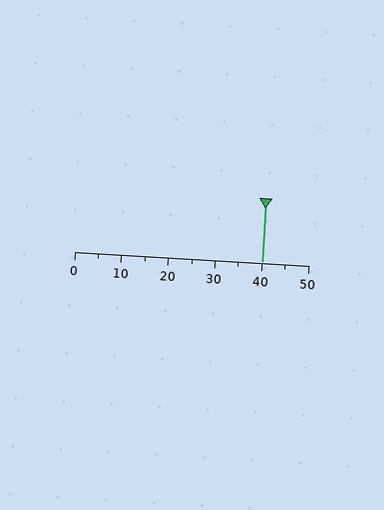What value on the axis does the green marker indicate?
The marker indicates approximately 40.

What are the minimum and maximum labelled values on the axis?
The axis runs from 0 to 50.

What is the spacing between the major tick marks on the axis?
The major ticks are spaced 10 apart.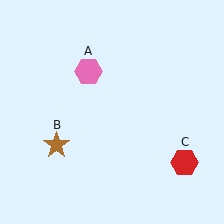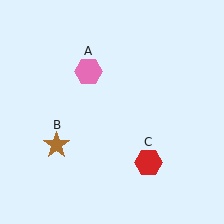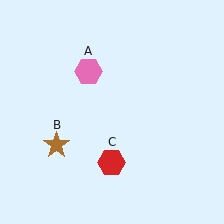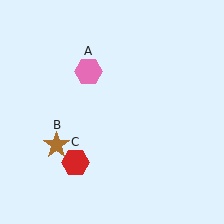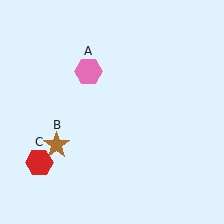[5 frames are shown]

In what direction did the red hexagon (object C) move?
The red hexagon (object C) moved left.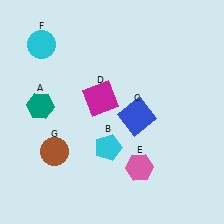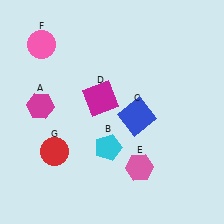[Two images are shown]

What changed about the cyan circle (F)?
In Image 1, F is cyan. In Image 2, it changed to pink.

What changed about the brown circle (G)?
In Image 1, G is brown. In Image 2, it changed to red.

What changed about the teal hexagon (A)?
In Image 1, A is teal. In Image 2, it changed to magenta.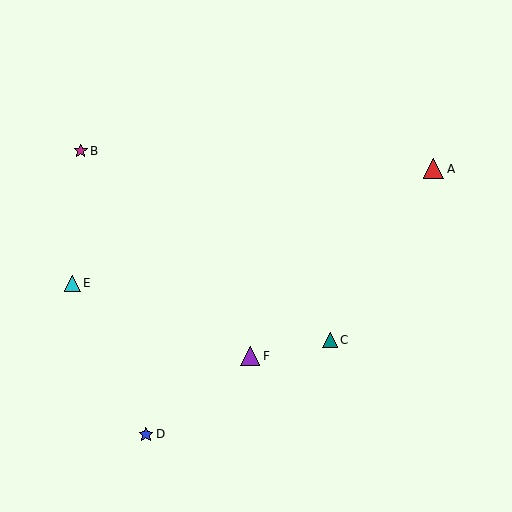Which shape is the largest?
The red triangle (labeled A) is the largest.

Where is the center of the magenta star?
The center of the magenta star is at (80, 151).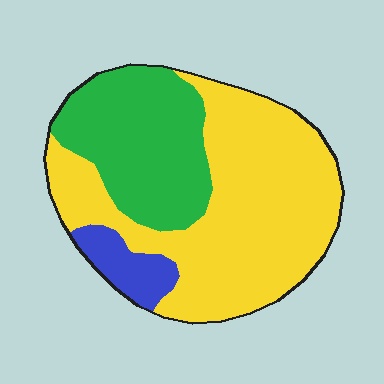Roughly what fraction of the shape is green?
Green takes up between a sixth and a third of the shape.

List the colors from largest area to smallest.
From largest to smallest: yellow, green, blue.